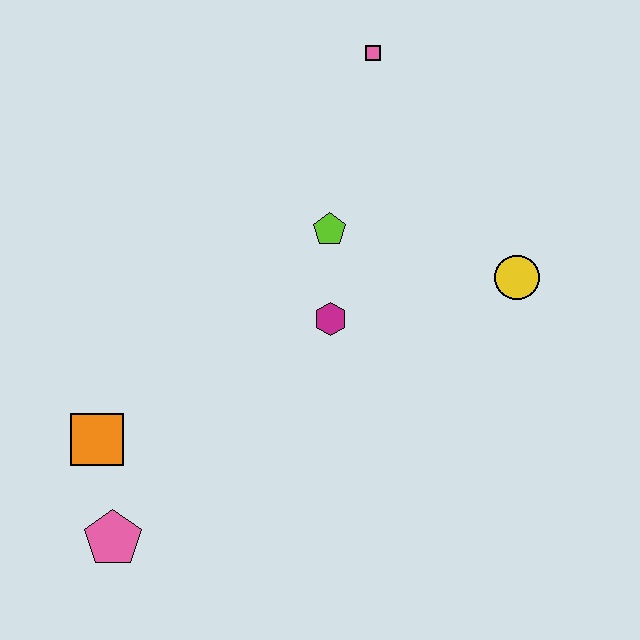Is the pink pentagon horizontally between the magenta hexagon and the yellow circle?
No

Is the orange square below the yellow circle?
Yes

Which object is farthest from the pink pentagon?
The pink square is farthest from the pink pentagon.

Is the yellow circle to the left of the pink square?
No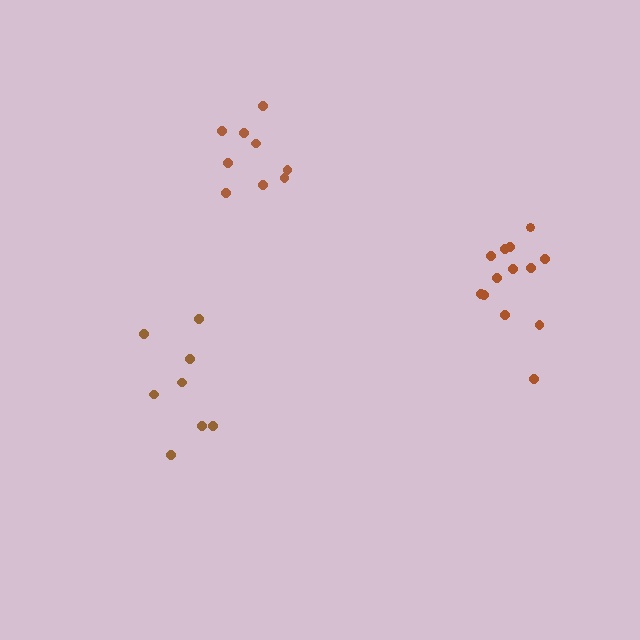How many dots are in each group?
Group 1: 13 dots, Group 2: 8 dots, Group 3: 9 dots (30 total).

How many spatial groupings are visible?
There are 3 spatial groupings.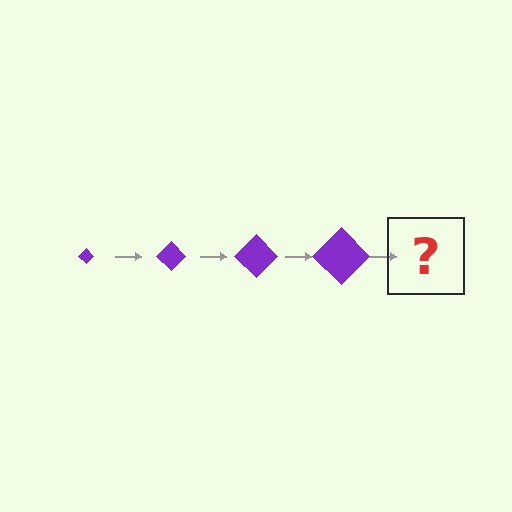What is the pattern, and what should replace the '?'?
The pattern is that the diamond gets progressively larger each step. The '?' should be a purple diamond, larger than the previous one.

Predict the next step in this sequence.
The next step is a purple diamond, larger than the previous one.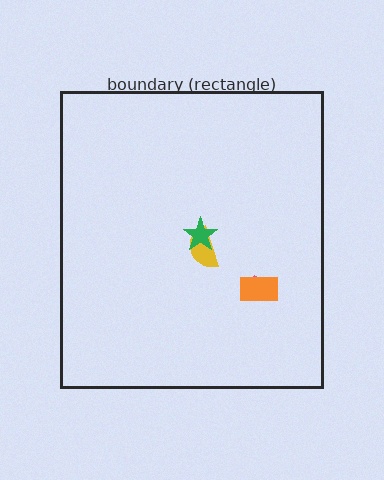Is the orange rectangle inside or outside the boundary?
Inside.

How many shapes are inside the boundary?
4 inside, 0 outside.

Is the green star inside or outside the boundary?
Inside.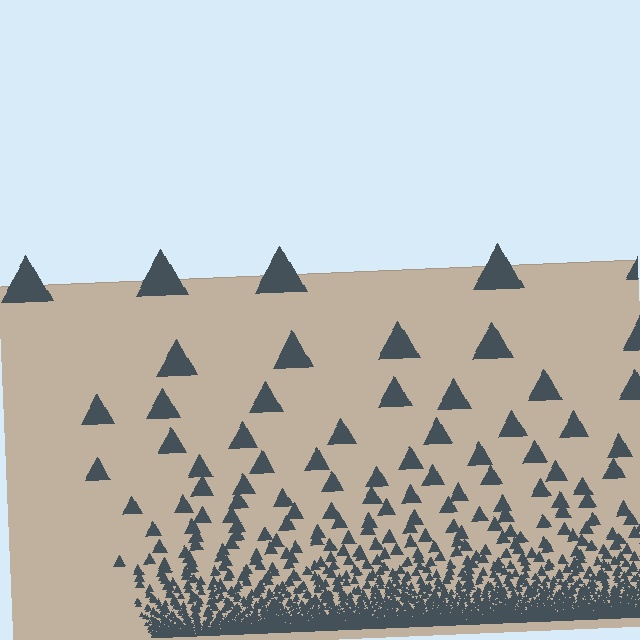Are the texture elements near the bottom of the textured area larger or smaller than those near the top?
Smaller. The gradient is inverted — elements near the bottom are smaller and denser.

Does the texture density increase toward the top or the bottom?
Density increases toward the bottom.